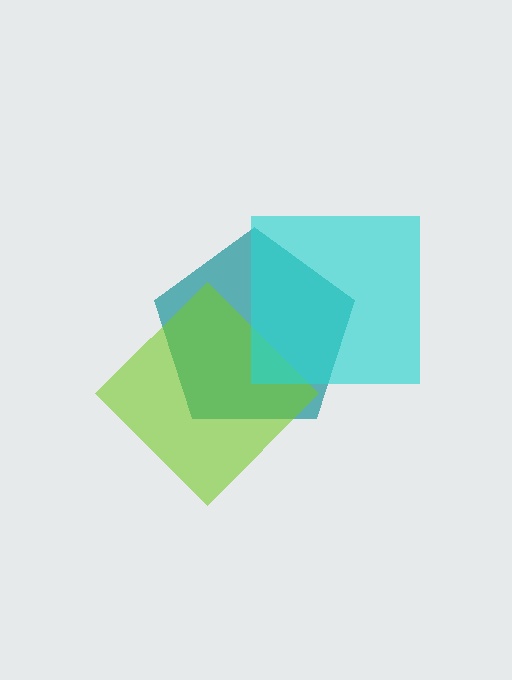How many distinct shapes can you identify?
There are 3 distinct shapes: a teal pentagon, a lime diamond, a cyan square.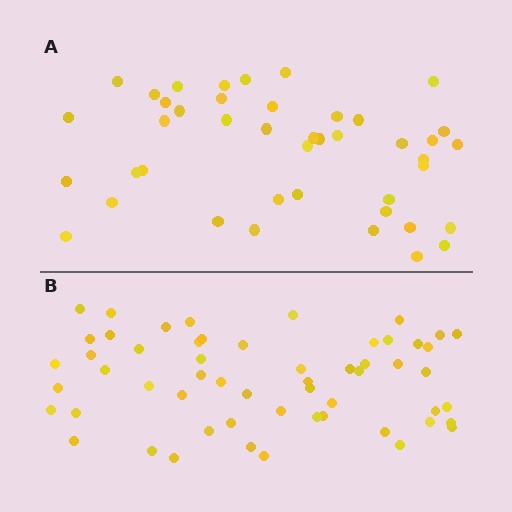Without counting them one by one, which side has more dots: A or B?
Region B (the bottom region) has more dots.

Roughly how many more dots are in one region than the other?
Region B has approximately 15 more dots than region A.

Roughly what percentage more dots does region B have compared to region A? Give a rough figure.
About 30% more.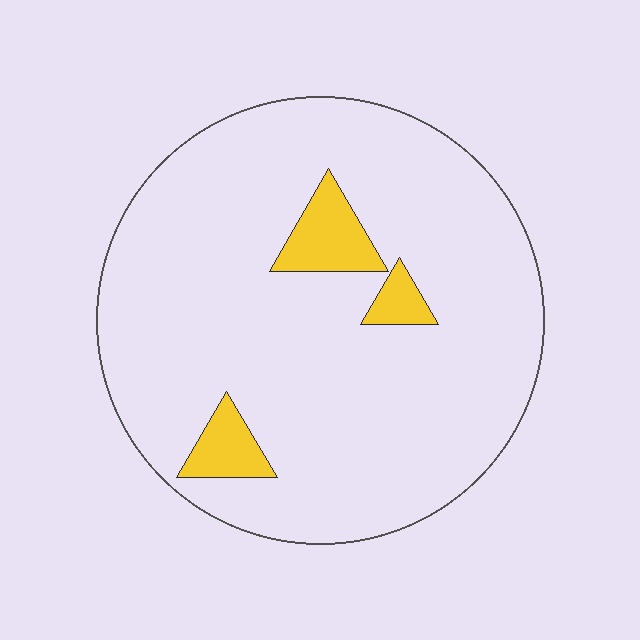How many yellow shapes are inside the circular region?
3.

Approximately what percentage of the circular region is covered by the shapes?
Approximately 10%.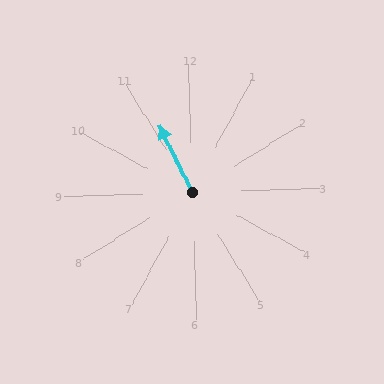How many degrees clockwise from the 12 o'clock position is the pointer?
Approximately 336 degrees.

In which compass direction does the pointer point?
Northwest.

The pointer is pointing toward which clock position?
Roughly 11 o'clock.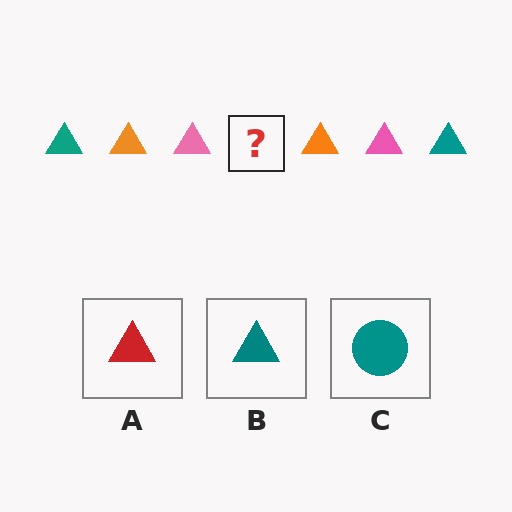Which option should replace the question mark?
Option B.